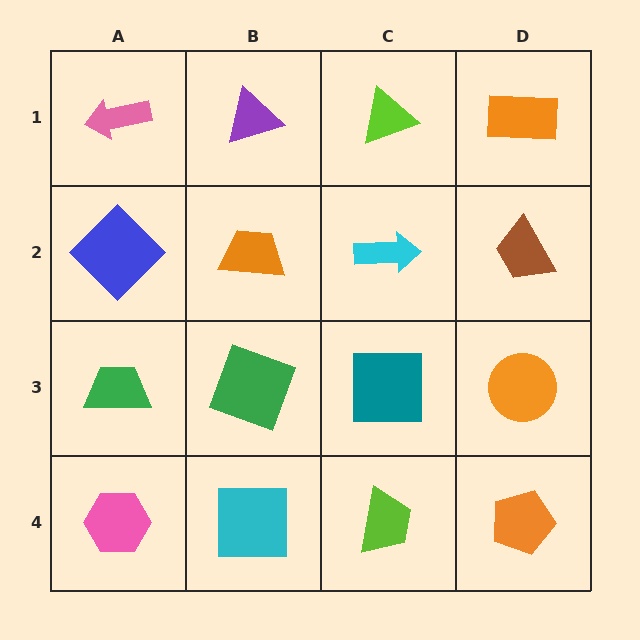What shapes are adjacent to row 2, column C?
A lime triangle (row 1, column C), a teal square (row 3, column C), an orange trapezoid (row 2, column B), a brown trapezoid (row 2, column D).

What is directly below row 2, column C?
A teal square.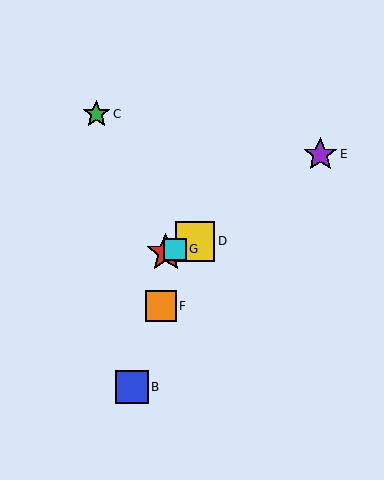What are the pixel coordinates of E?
Object E is at (320, 154).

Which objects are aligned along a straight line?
Objects A, D, G are aligned along a straight line.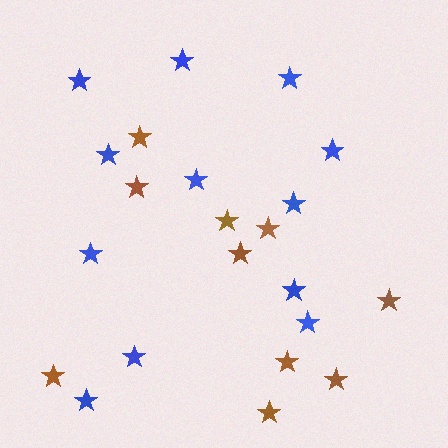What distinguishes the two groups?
There are 2 groups: one group of blue stars (12) and one group of brown stars (10).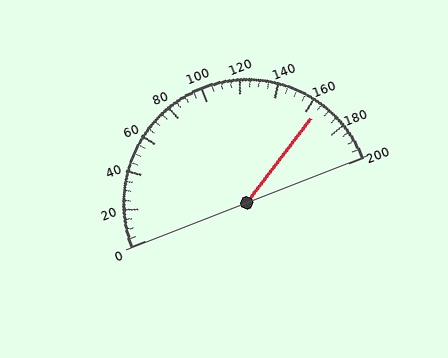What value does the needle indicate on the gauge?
The needle indicates approximately 165.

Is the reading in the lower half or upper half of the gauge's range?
The reading is in the upper half of the range (0 to 200).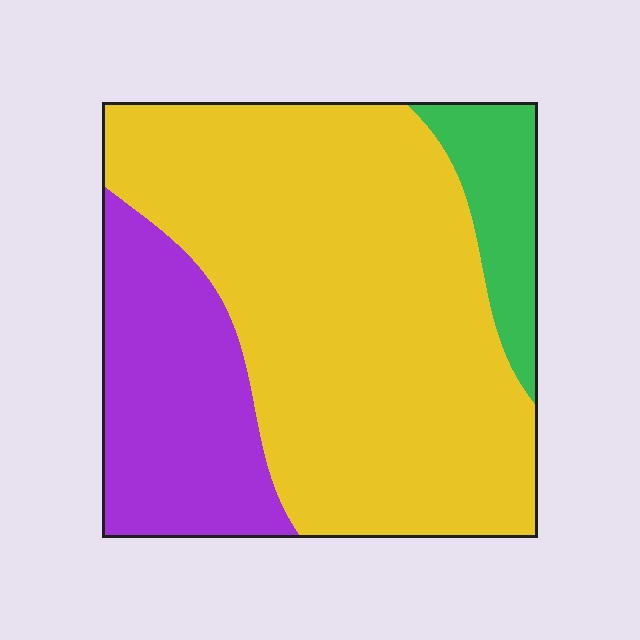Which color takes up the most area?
Yellow, at roughly 65%.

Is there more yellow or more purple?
Yellow.